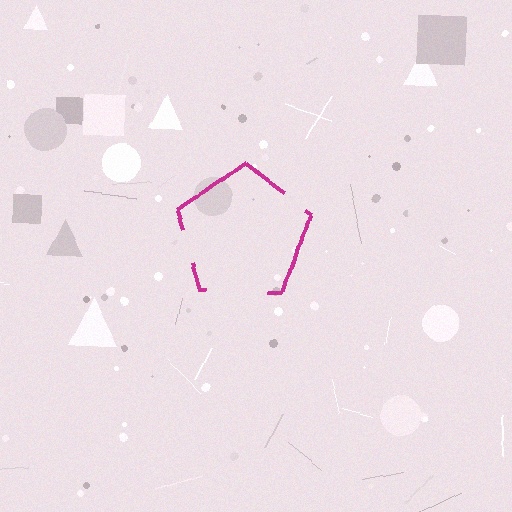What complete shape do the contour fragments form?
The contour fragments form a pentagon.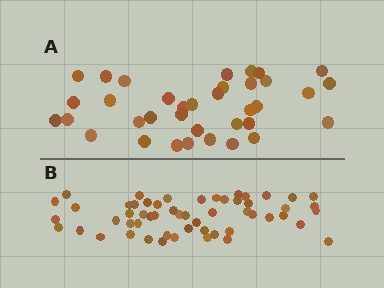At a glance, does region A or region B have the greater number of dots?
Region B (the bottom region) has more dots.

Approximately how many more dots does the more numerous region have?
Region B has approximately 20 more dots than region A.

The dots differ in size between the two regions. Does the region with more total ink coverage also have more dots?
No. Region A has more total ink coverage because its dots are larger, but region B actually contains more individual dots. Total area can be misleading — the number of items is what matters here.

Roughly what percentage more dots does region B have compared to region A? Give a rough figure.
About 55% more.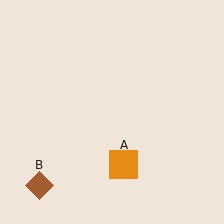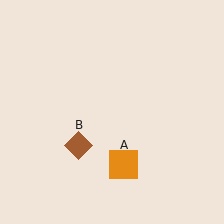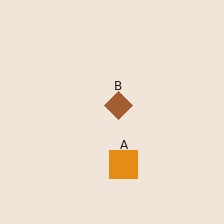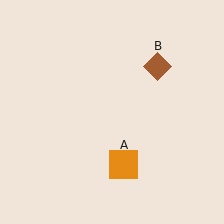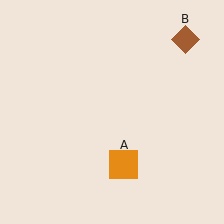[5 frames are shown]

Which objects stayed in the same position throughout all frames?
Orange square (object A) remained stationary.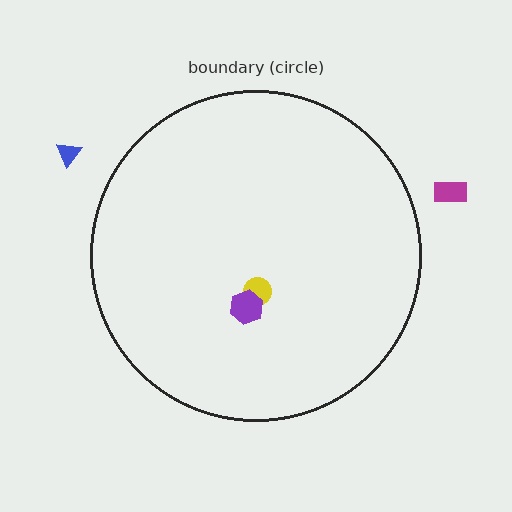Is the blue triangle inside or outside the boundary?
Outside.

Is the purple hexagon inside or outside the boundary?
Inside.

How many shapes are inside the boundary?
2 inside, 2 outside.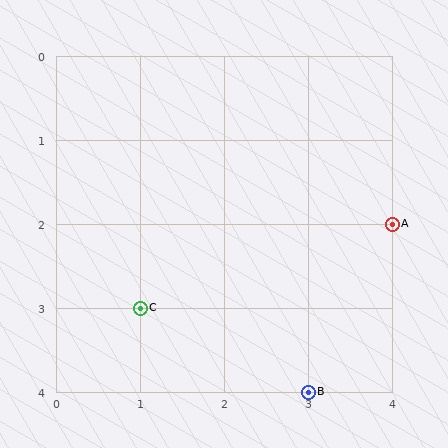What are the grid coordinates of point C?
Point C is at grid coordinates (1, 3).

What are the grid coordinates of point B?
Point B is at grid coordinates (3, 4).